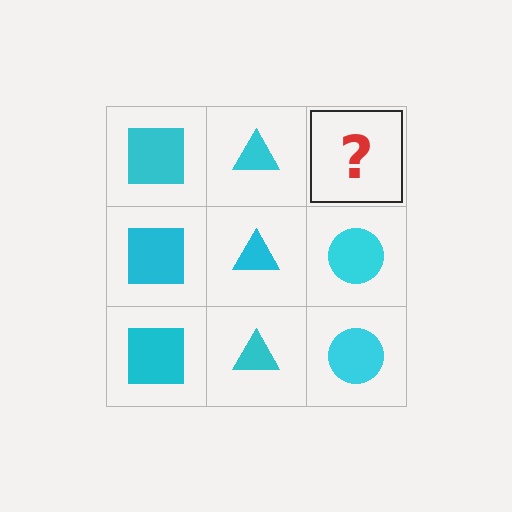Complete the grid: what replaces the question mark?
The question mark should be replaced with a cyan circle.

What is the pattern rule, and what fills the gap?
The rule is that each column has a consistent shape. The gap should be filled with a cyan circle.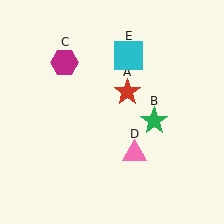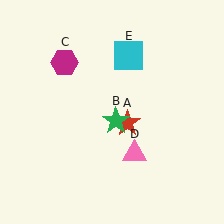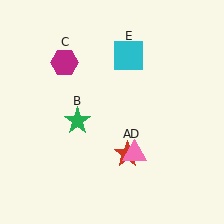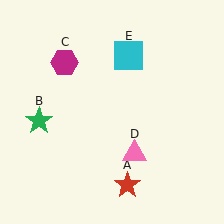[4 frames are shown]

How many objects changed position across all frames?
2 objects changed position: red star (object A), green star (object B).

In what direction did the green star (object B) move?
The green star (object B) moved left.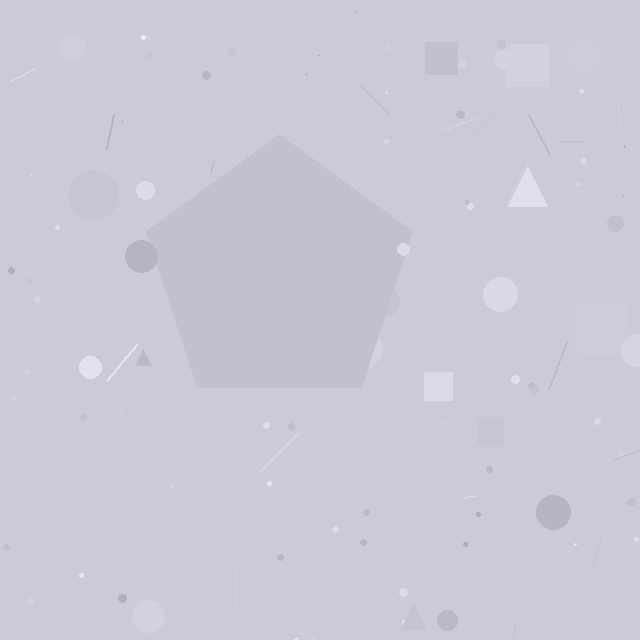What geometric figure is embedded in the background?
A pentagon is embedded in the background.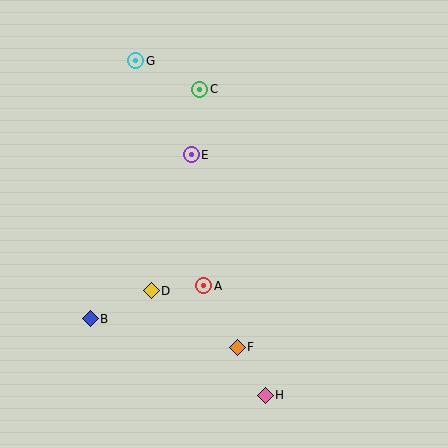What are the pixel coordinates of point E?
Point E is at (191, 155).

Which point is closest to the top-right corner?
Point C is closest to the top-right corner.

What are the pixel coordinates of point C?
Point C is at (200, 89).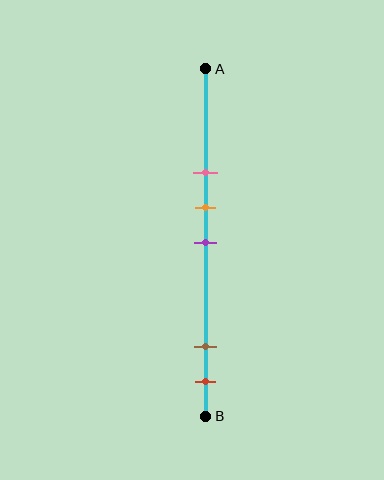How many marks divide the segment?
There are 5 marks dividing the segment.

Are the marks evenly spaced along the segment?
No, the marks are not evenly spaced.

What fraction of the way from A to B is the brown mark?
The brown mark is approximately 80% (0.8) of the way from A to B.